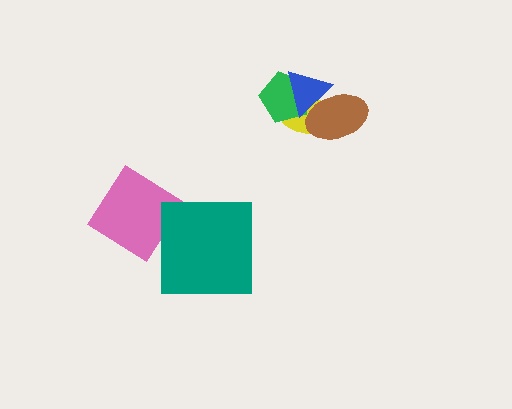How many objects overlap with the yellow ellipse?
3 objects overlap with the yellow ellipse.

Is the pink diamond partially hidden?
Yes, it is partially covered by another shape.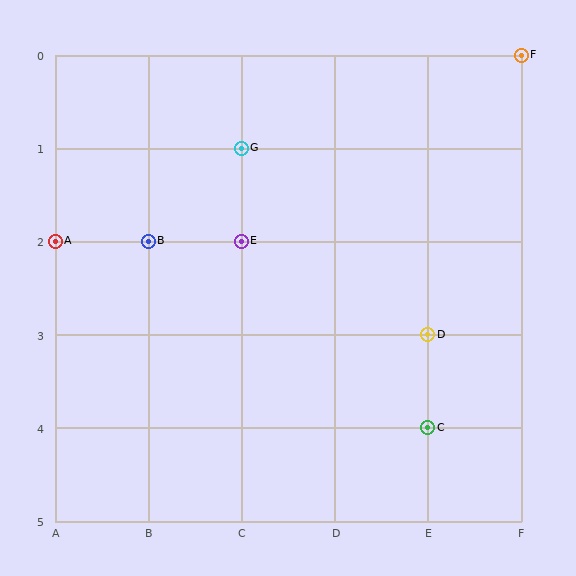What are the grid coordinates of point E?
Point E is at grid coordinates (C, 2).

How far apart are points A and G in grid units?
Points A and G are 2 columns and 1 row apart (about 2.2 grid units diagonally).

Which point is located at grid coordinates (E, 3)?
Point D is at (E, 3).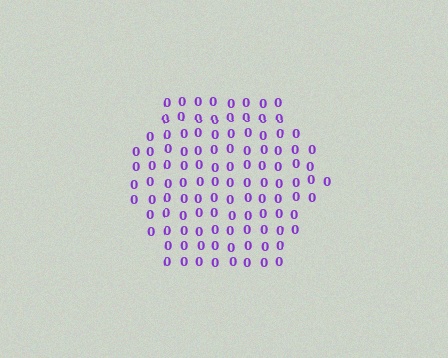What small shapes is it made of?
It is made of small digit 0's.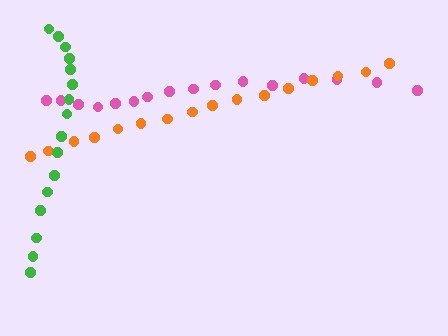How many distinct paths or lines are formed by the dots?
There are 3 distinct paths.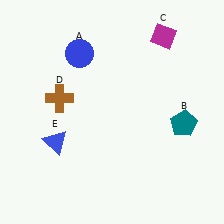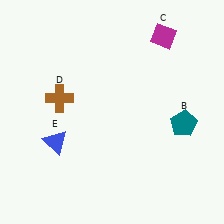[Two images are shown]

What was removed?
The blue circle (A) was removed in Image 2.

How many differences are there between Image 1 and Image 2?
There is 1 difference between the two images.